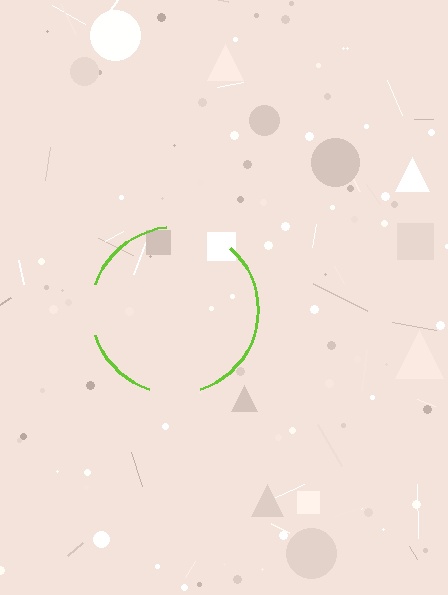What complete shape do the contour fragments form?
The contour fragments form a circle.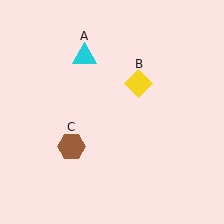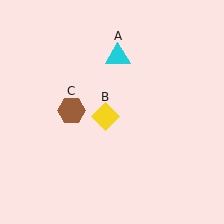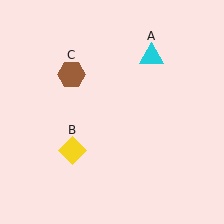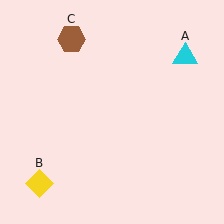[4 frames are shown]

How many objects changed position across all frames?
3 objects changed position: cyan triangle (object A), yellow diamond (object B), brown hexagon (object C).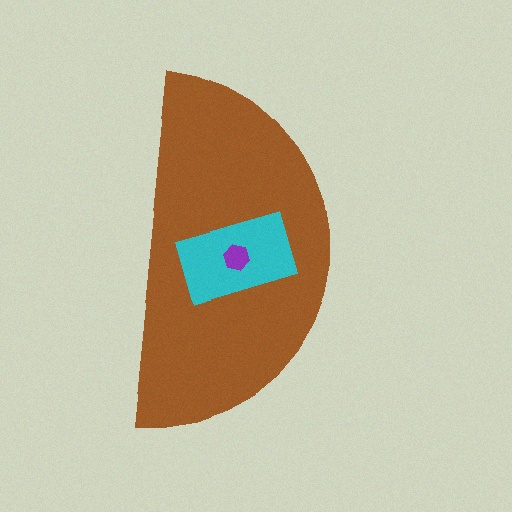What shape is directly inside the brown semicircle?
The cyan rectangle.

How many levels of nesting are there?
3.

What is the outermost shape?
The brown semicircle.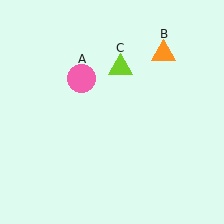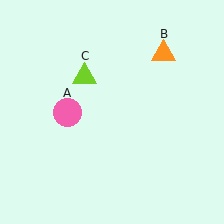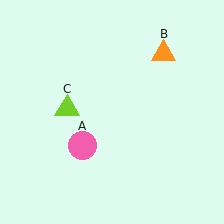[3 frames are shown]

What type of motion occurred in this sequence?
The pink circle (object A), lime triangle (object C) rotated counterclockwise around the center of the scene.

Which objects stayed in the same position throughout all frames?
Orange triangle (object B) remained stationary.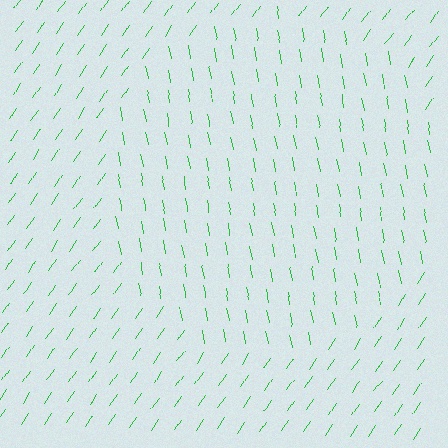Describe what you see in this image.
The image is filled with small green line segments. A circle region in the image has lines oriented differently from the surrounding lines, creating a visible texture boundary.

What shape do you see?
I see a circle.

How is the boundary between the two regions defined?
The boundary is defined purely by a change in line orientation (approximately 45 degrees difference). All lines are the same color and thickness.